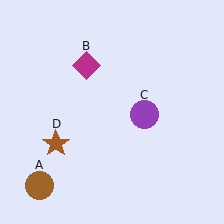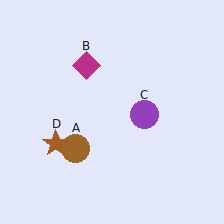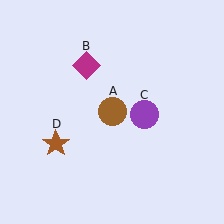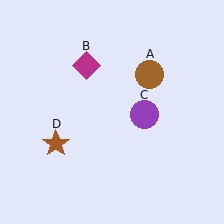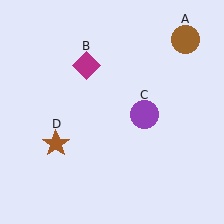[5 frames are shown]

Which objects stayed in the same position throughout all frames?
Magenta diamond (object B) and purple circle (object C) and brown star (object D) remained stationary.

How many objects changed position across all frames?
1 object changed position: brown circle (object A).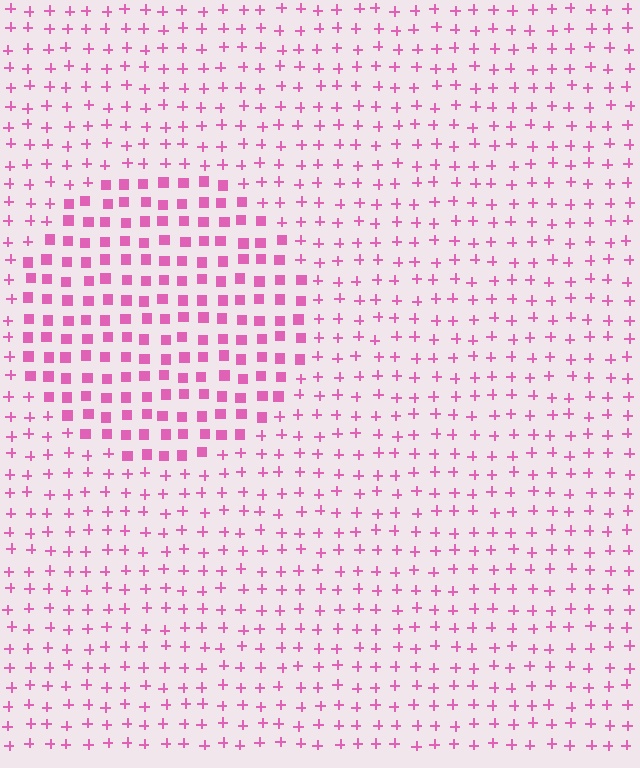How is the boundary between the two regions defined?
The boundary is defined by a change in element shape: squares inside vs. plus signs outside. All elements share the same color and spacing.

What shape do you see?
I see a circle.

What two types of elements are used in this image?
The image uses squares inside the circle region and plus signs outside it.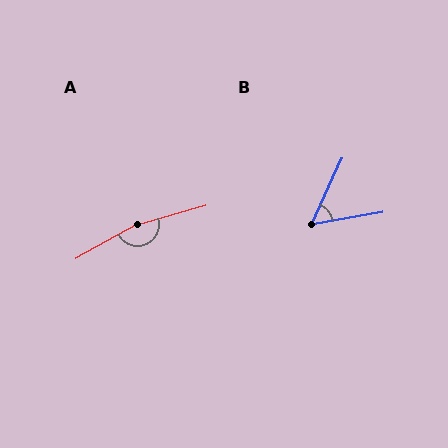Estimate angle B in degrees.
Approximately 55 degrees.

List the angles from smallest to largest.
B (55°), A (167°).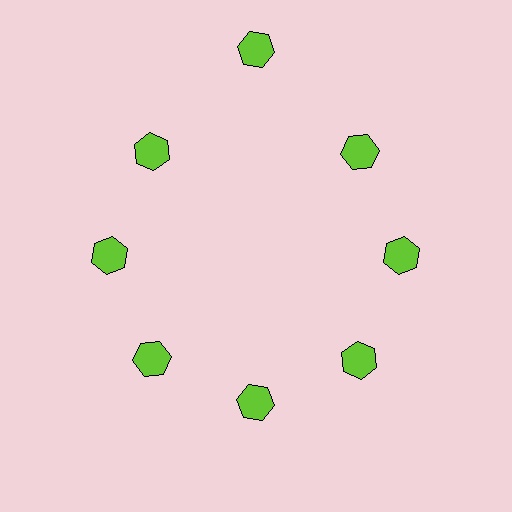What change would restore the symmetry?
The symmetry would be restored by moving it inward, back onto the ring so that all 8 hexagons sit at equal angles and equal distance from the center.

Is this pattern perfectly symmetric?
No. The 8 lime hexagons are arranged in a ring, but one element near the 12 o'clock position is pushed outward from the center, breaking the 8-fold rotational symmetry.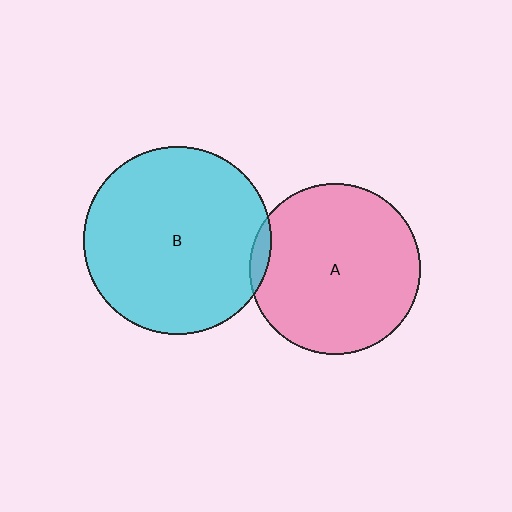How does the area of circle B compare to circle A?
Approximately 1.2 times.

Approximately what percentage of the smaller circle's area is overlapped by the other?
Approximately 5%.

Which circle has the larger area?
Circle B (cyan).